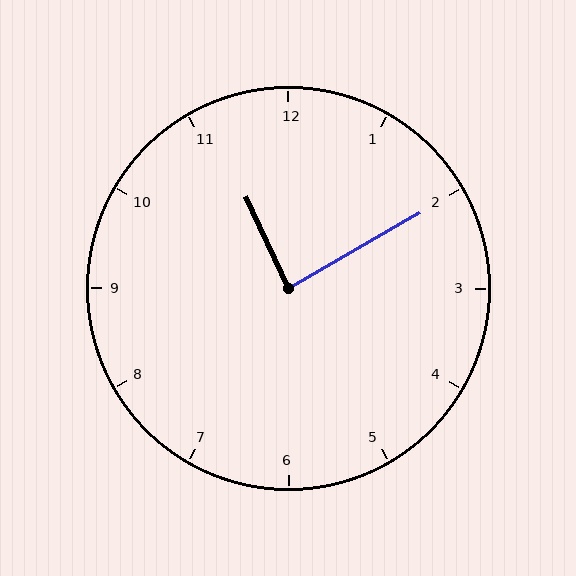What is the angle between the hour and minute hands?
Approximately 85 degrees.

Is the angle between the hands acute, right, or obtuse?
It is right.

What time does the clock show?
11:10.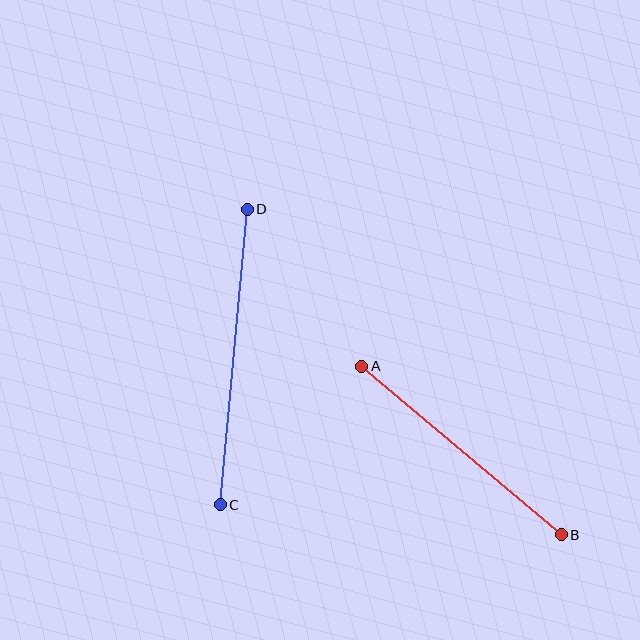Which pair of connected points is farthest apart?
Points C and D are farthest apart.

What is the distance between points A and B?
The distance is approximately 261 pixels.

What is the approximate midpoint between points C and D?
The midpoint is at approximately (234, 357) pixels.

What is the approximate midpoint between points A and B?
The midpoint is at approximately (462, 450) pixels.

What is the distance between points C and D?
The distance is approximately 297 pixels.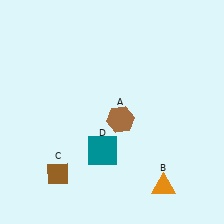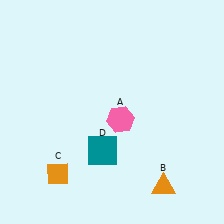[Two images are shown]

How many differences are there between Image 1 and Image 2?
There are 2 differences between the two images.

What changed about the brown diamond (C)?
In Image 1, C is brown. In Image 2, it changed to orange.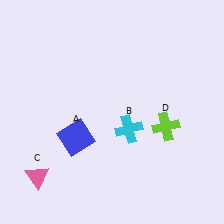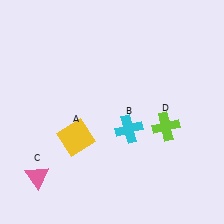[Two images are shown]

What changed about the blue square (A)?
In Image 1, A is blue. In Image 2, it changed to yellow.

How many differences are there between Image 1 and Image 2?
There is 1 difference between the two images.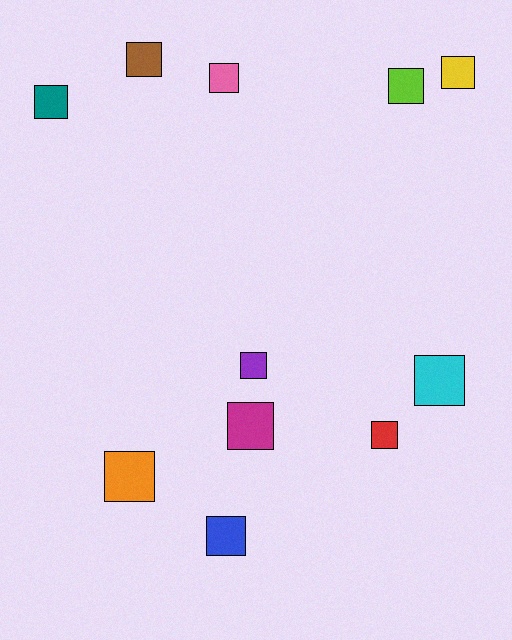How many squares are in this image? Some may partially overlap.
There are 11 squares.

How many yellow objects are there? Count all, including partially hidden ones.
There is 1 yellow object.